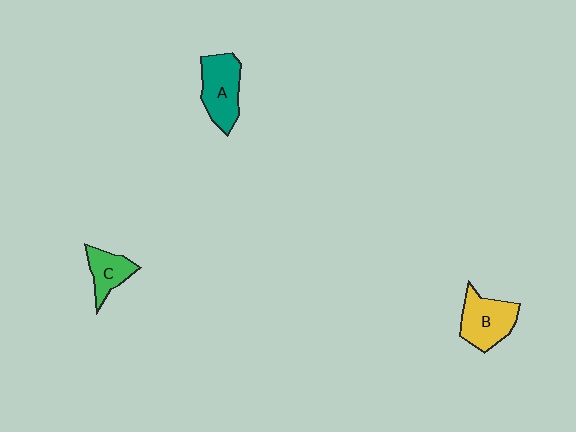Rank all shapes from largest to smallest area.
From largest to smallest: A (teal), B (yellow), C (green).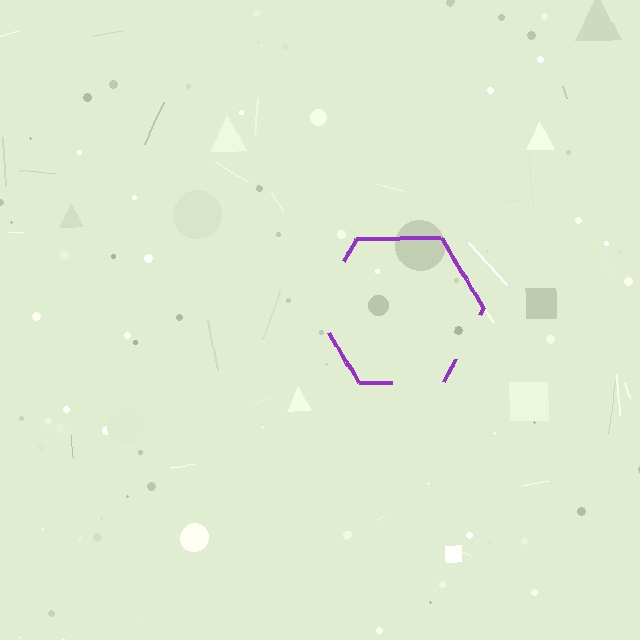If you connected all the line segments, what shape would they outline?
They would outline a hexagon.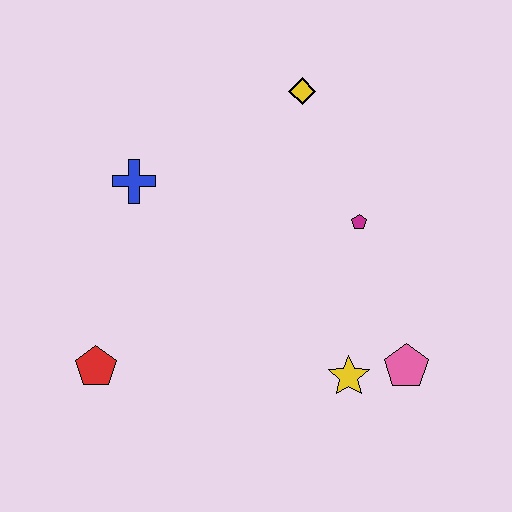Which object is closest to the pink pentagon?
The yellow star is closest to the pink pentagon.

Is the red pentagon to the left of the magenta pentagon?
Yes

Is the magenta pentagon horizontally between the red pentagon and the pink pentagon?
Yes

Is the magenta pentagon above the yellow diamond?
No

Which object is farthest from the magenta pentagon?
The red pentagon is farthest from the magenta pentagon.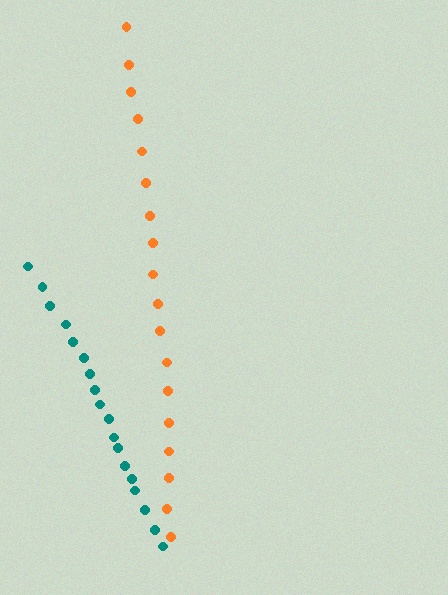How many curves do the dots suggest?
There are 2 distinct paths.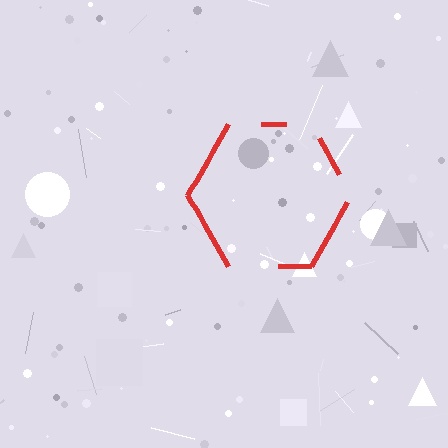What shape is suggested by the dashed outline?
The dashed outline suggests a hexagon.